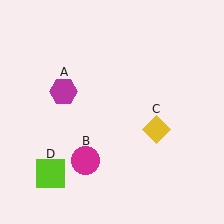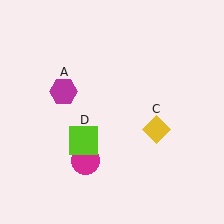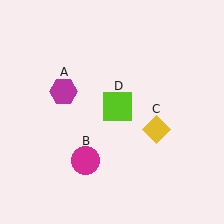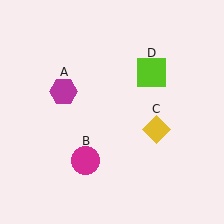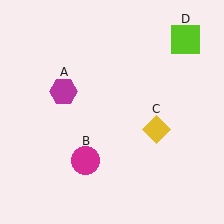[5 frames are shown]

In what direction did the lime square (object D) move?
The lime square (object D) moved up and to the right.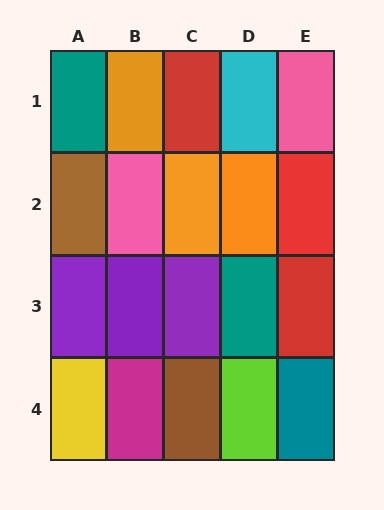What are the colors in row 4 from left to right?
Yellow, magenta, brown, lime, teal.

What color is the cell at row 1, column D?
Cyan.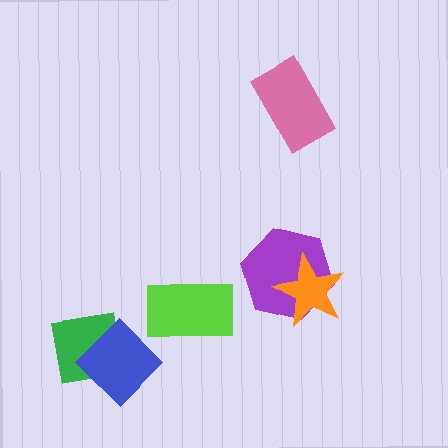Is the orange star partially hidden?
No, no other shape covers it.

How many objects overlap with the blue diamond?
1 object overlaps with the blue diamond.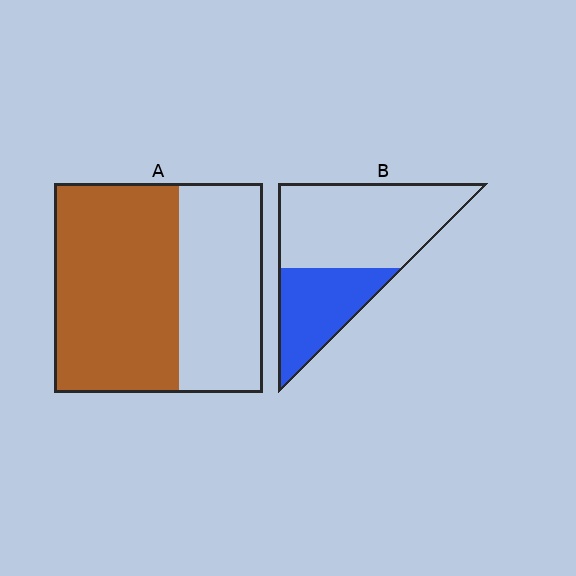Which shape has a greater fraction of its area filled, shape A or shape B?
Shape A.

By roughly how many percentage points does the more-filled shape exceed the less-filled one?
By roughly 25 percentage points (A over B).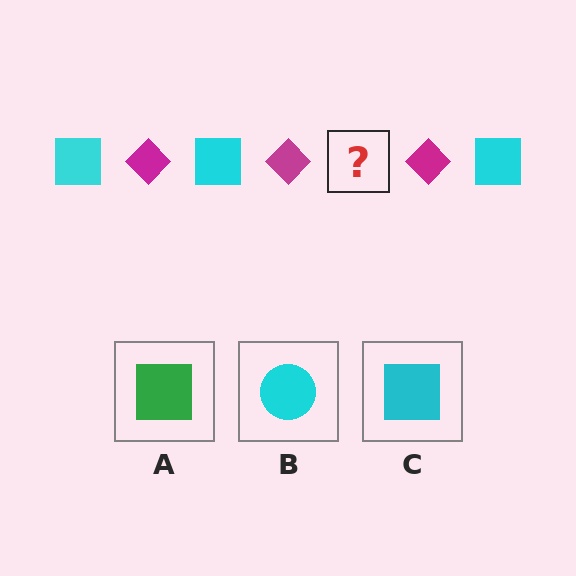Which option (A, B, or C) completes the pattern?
C.